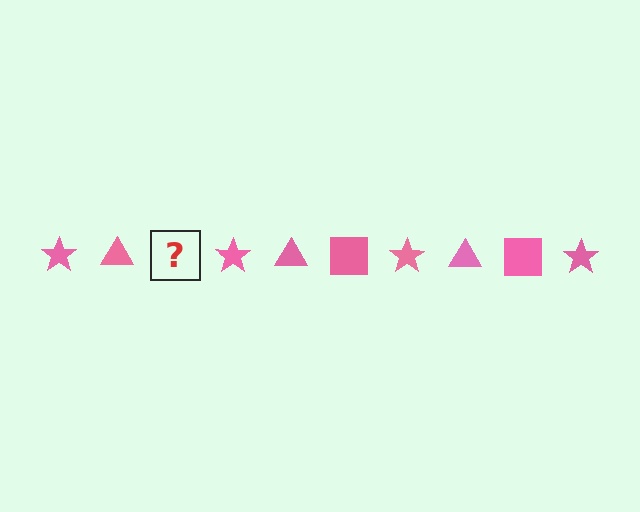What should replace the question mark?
The question mark should be replaced with a pink square.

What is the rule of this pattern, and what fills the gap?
The rule is that the pattern cycles through star, triangle, square shapes in pink. The gap should be filled with a pink square.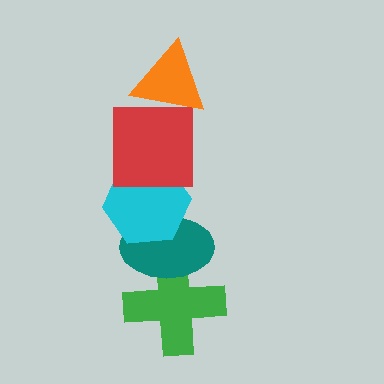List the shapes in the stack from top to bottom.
From top to bottom: the orange triangle, the red square, the cyan hexagon, the teal ellipse, the green cross.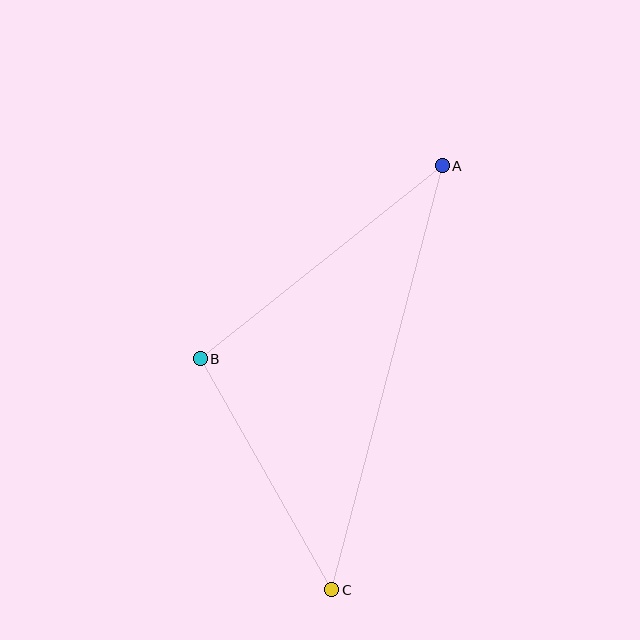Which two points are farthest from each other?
Points A and C are farthest from each other.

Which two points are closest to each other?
Points B and C are closest to each other.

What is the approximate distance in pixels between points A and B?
The distance between A and B is approximately 309 pixels.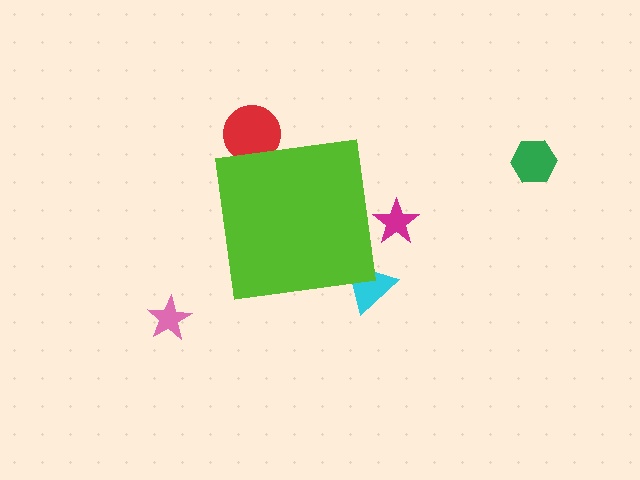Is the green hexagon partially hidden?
No, the green hexagon is fully visible.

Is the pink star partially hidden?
No, the pink star is fully visible.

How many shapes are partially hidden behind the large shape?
3 shapes are partially hidden.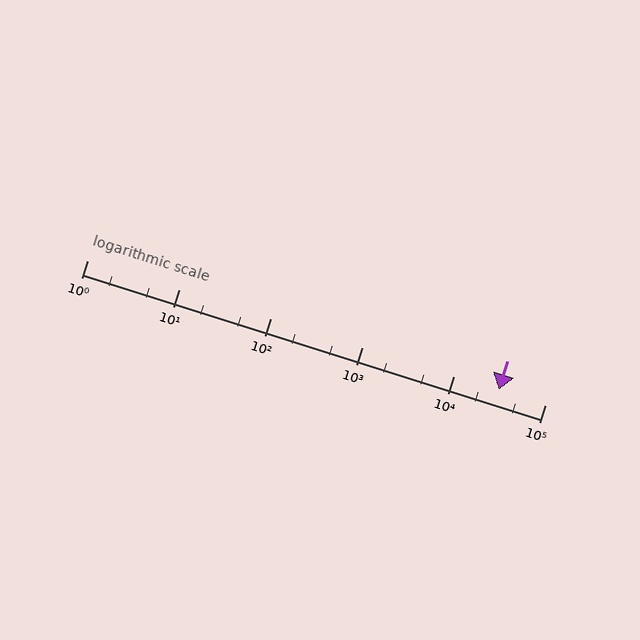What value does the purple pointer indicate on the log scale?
The pointer indicates approximately 31000.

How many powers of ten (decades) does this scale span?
The scale spans 5 decades, from 1 to 100000.